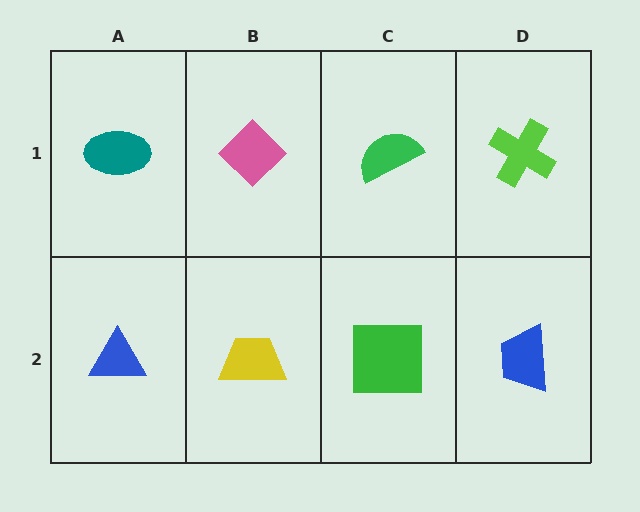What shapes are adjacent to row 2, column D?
A lime cross (row 1, column D), a green square (row 2, column C).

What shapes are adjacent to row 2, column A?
A teal ellipse (row 1, column A), a yellow trapezoid (row 2, column B).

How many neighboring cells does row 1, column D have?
2.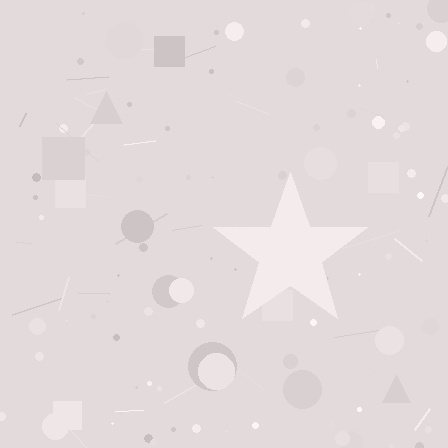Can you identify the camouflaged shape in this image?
The camouflaged shape is a star.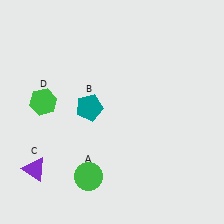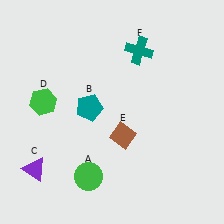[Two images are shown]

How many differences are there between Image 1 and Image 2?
There are 2 differences between the two images.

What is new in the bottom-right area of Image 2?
A brown diamond (E) was added in the bottom-right area of Image 2.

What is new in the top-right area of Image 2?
A teal cross (F) was added in the top-right area of Image 2.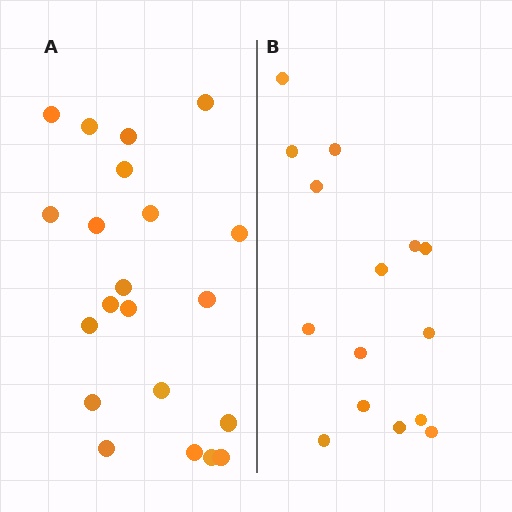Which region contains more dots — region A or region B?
Region A (the left region) has more dots.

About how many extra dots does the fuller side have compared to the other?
Region A has about 6 more dots than region B.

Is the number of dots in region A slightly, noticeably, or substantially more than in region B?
Region A has noticeably more, but not dramatically so. The ratio is roughly 1.4 to 1.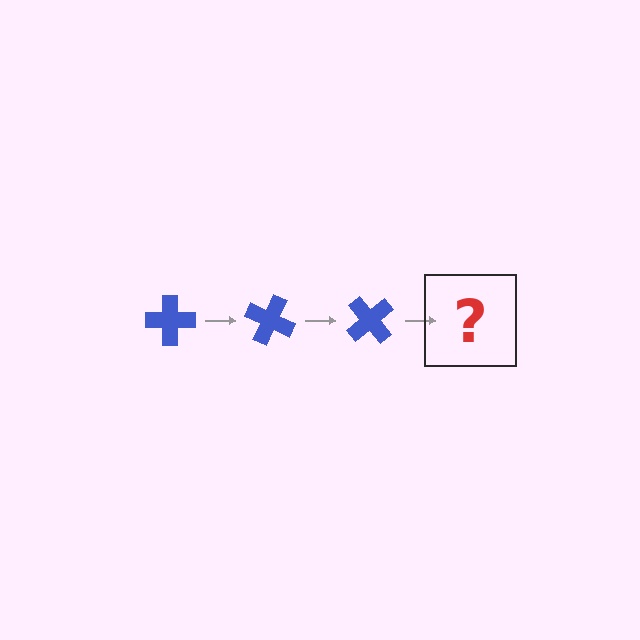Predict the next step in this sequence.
The next step is a blue cross rotated 75 degrees.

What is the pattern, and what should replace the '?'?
The pattern is that the cross rotates 25 degrees each step. The '?' should be a blue cross rotated 75 degrees.